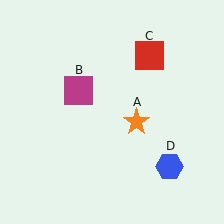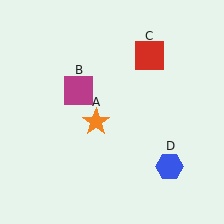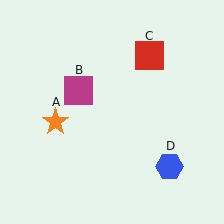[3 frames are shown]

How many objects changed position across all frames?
1 object changed position: orange star (object A).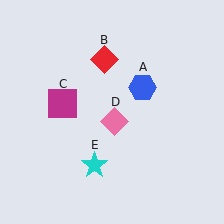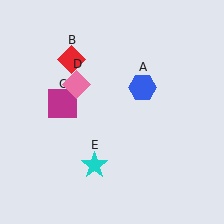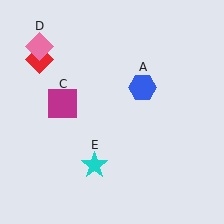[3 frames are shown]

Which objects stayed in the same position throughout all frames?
Blue hexagon (object A) and magenta square (object C) and cyan star (object E) remained stationary.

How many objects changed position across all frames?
2 objects changed position: red diamond (object B), pink diamond (object D).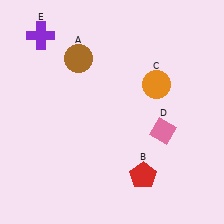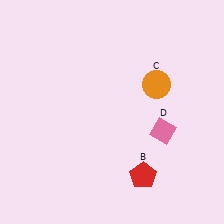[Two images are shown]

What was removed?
The brown circle (A), the purple cross (E) were removed in Image 2.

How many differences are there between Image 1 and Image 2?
There are 2 differences between the two images.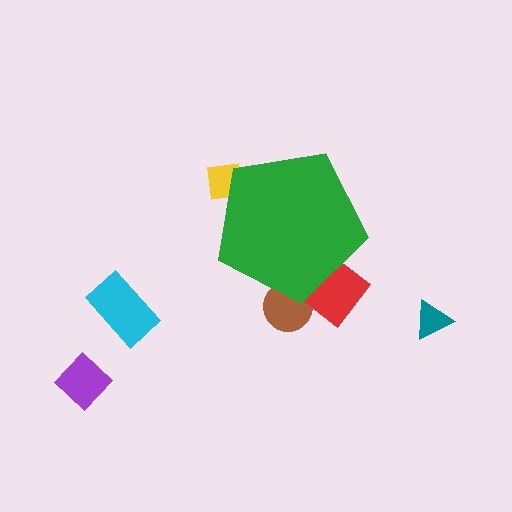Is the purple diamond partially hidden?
No, the purple diamond is fully visible.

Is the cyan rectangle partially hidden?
No, the cyan rectangle is fully visible.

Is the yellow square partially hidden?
Yes, the yellow square is partially hidden behind the green pentagon.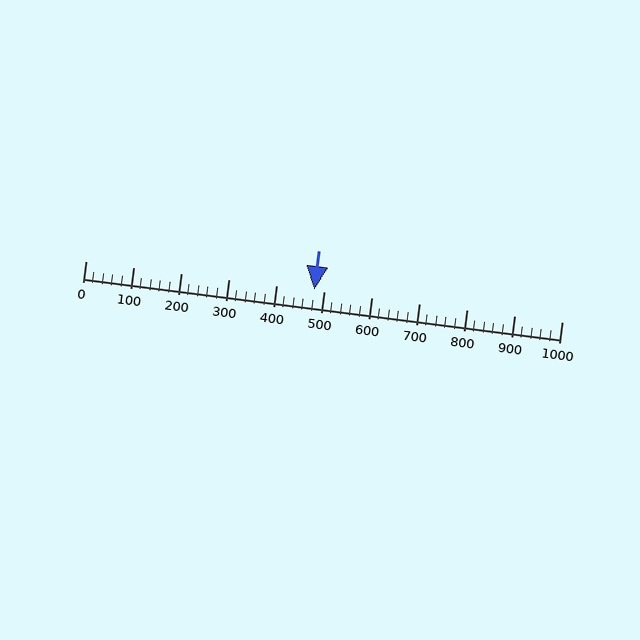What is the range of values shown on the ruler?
The ruler shows values from 0 to 1000.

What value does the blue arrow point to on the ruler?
The blue arrow points to approximately 480.